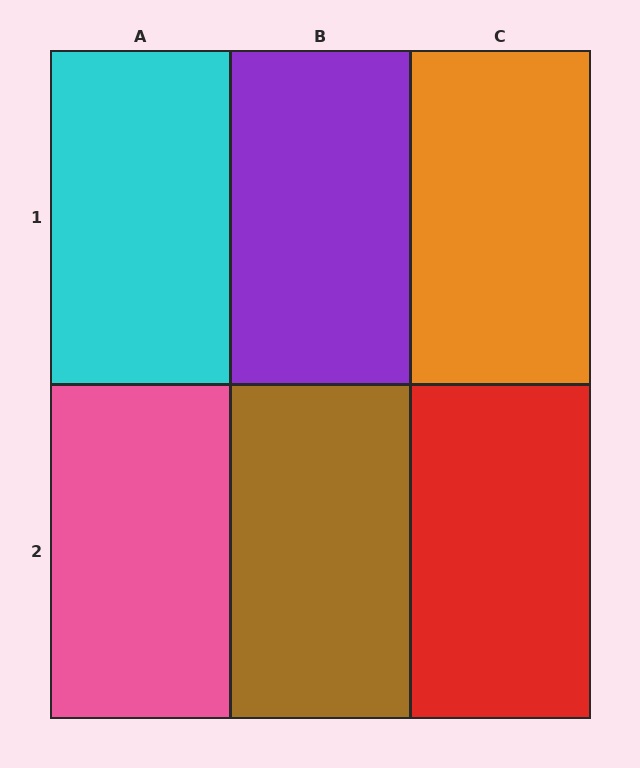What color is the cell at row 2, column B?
Brown.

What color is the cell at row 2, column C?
Red.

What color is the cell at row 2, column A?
Pink.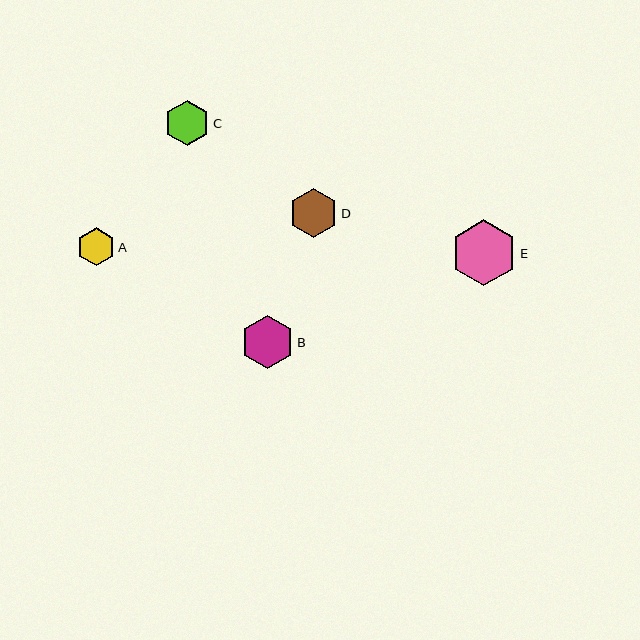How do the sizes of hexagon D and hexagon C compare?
Hexagon D and hexagon C are approximately the same size.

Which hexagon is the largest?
Hexagon E is the largest with a size of approximately 66 pixels.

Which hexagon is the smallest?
Hexagon A is the smallest with a size of approximately 38 pixels.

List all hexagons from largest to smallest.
From largest to smallest: E, B, D, C, A.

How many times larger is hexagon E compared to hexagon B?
Hexagon E is approximately 1.2 times the size of hexagon B.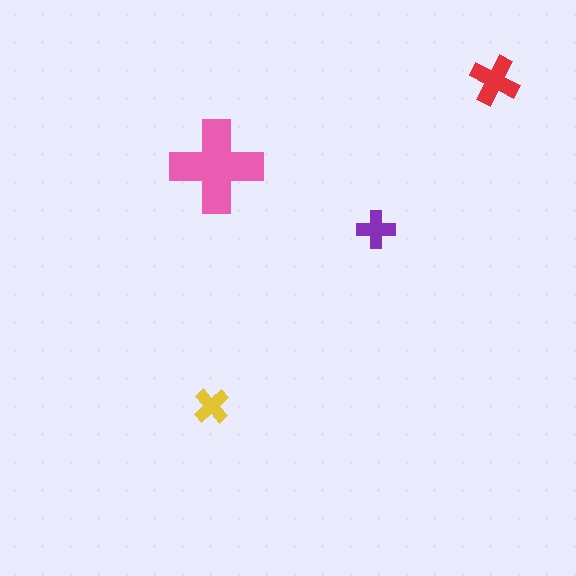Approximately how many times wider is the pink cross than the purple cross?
About 2.5 times wider.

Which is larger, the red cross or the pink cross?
The pink one.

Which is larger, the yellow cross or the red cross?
The red one.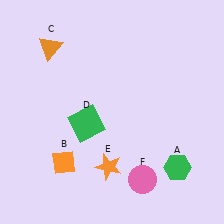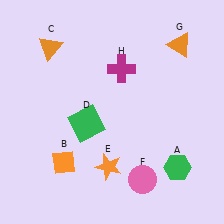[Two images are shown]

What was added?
An orange triangle (G), a magenta cross (H) were added in Image 2.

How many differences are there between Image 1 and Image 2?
There are 2 differences between the two images.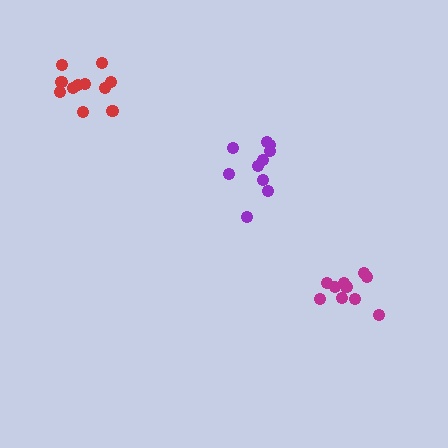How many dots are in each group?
Group 1: 11 dots, Group 2: 10 dots, Group 3: 11 dots (32 total).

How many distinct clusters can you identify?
There are 3 distinct clusters.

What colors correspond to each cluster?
The clusters are colored: magenta, purple, red.